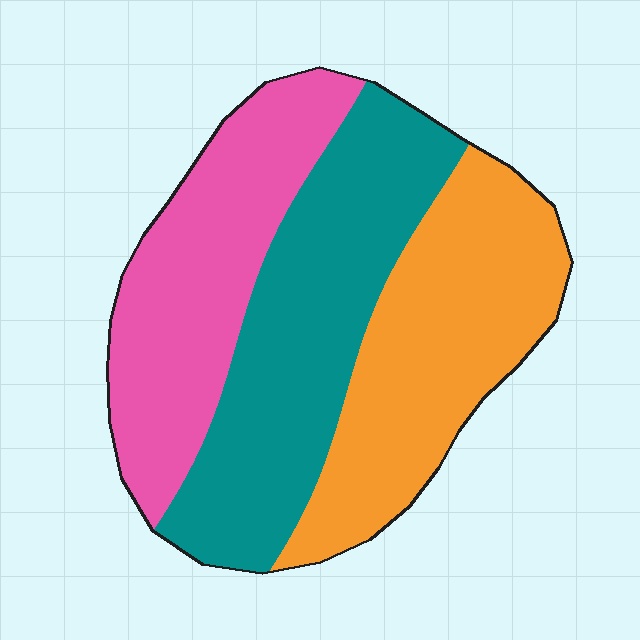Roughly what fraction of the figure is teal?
Teal covers roughly 35% of the figure.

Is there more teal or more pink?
Teal.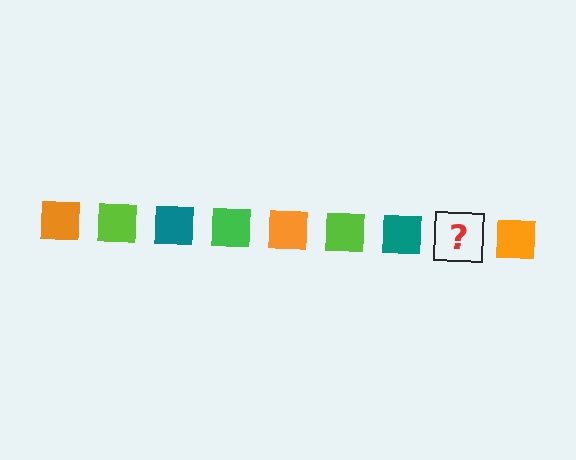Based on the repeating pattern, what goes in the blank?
The blank should be a green square.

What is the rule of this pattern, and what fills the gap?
The rule is that the pattern cycles through orange, lime, teal, green squares. The gap should be filled with a green square.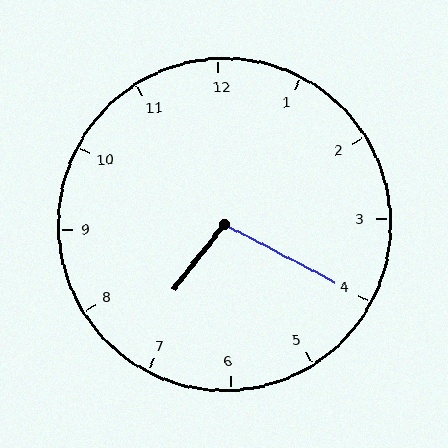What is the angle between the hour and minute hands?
Approximately 100 degrees.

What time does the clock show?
7:20.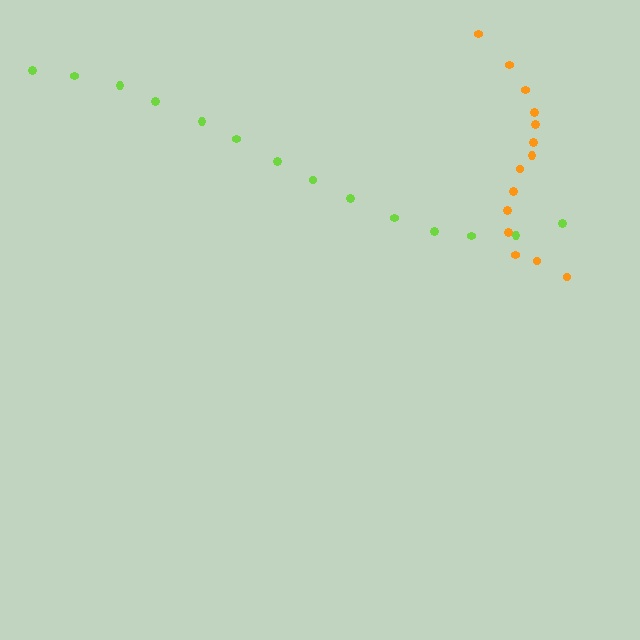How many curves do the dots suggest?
There are 2 distinct paths.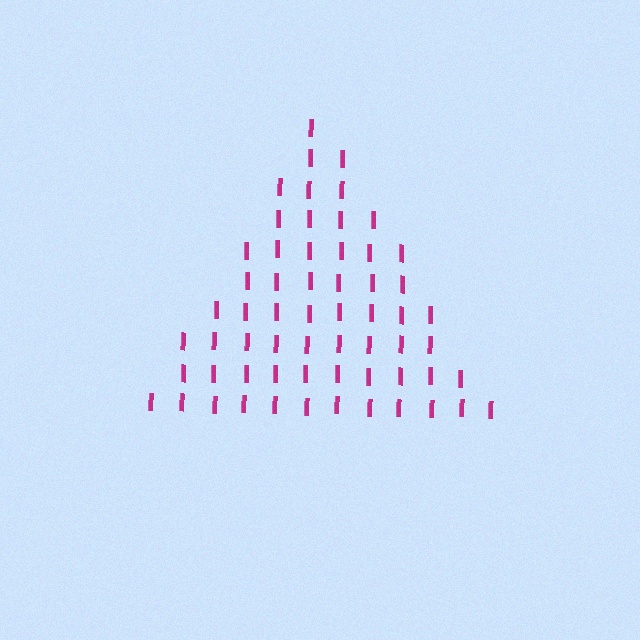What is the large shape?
The large shape is a triangle.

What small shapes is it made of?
It is made of small letter I's.